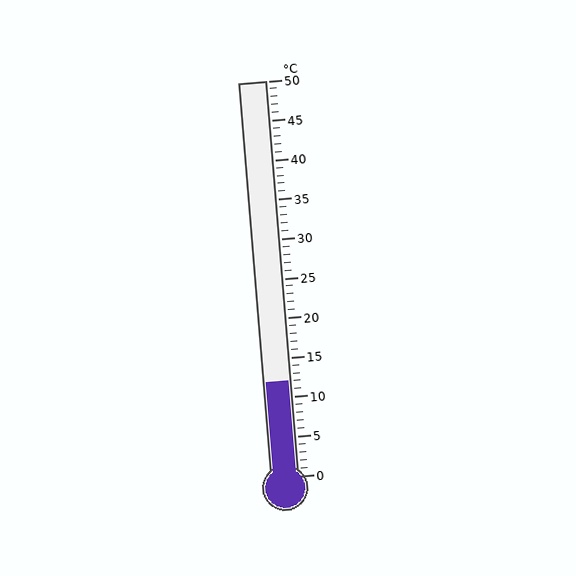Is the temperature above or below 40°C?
The temperature is below 40°C.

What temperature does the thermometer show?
The thermometer shows approximately 12°C.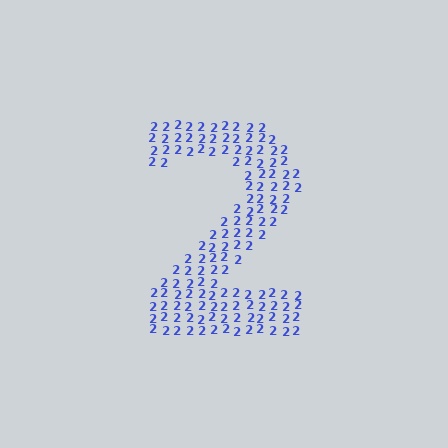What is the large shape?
The large shape is the digit 2.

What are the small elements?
The small elements are digit 2's.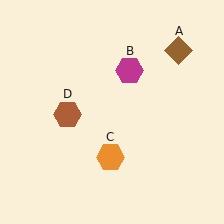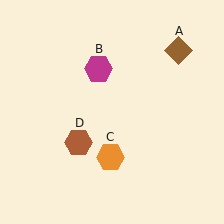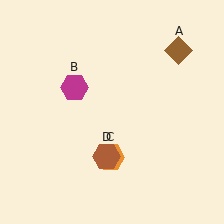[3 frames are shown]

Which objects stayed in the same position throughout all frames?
Brown diamond (object A) and orange hexagon (object C) remained stationary.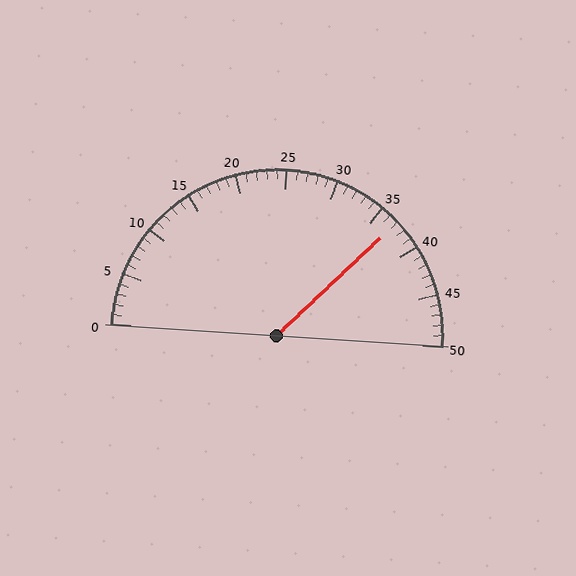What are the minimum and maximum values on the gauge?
The gauge ranges from 0 to 50.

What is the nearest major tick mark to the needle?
The nearest major tick mark is 35.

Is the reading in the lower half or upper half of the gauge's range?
The reading is in the upper half of the range (0 to 50).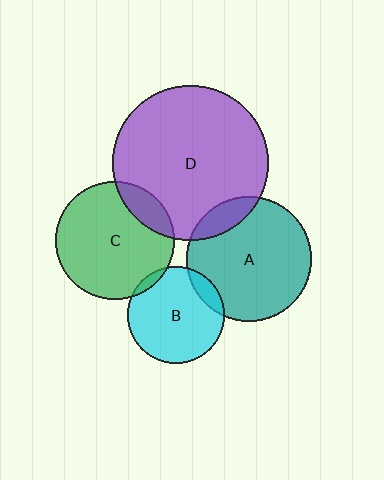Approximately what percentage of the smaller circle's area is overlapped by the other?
Approximately 15%.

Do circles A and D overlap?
Yes.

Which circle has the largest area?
Circle D (purple).